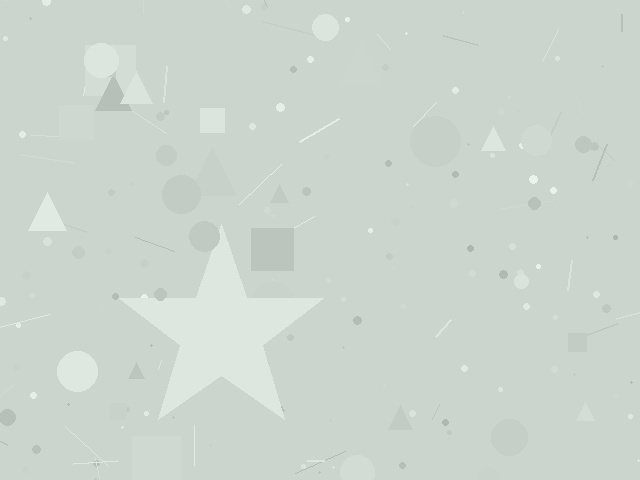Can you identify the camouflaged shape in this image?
The camouflaged shape is a star.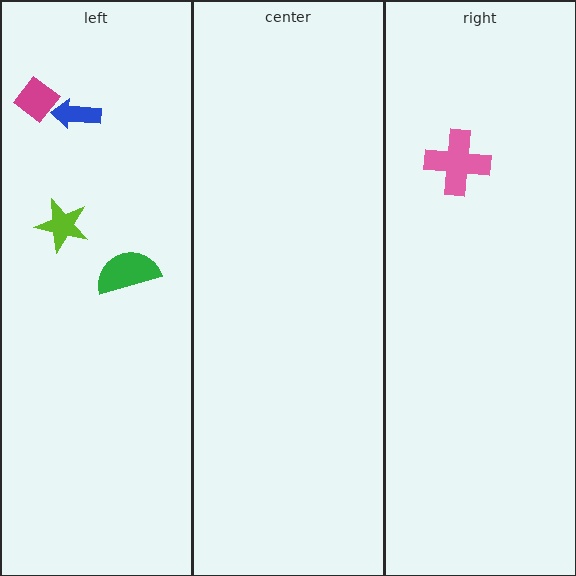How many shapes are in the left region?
4.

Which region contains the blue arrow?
The left region.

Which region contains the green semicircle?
The left region.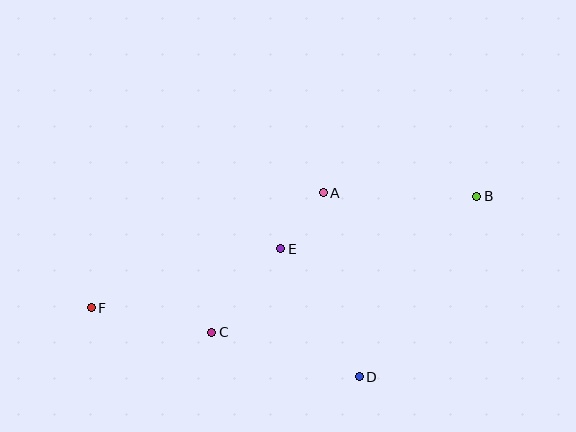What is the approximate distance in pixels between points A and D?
The distance between A and D is approximately 187 pixels.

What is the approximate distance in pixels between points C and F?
The distance between C and F is approximately 123 pixels.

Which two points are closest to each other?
Points A and E are closest to each other.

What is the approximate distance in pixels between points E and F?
The distance between E and F is approximately 198 pixels.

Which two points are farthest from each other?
Points B and F are farthest from each other.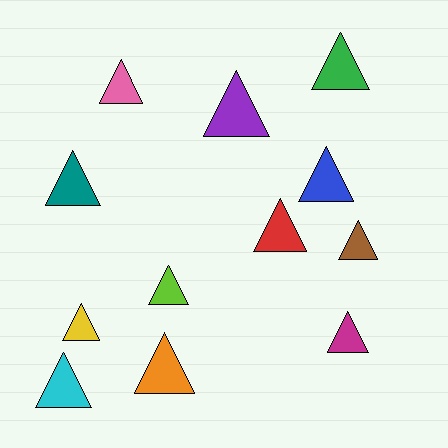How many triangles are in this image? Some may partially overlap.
There are 12 triangles.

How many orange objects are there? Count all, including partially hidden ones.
There is 1 orange object.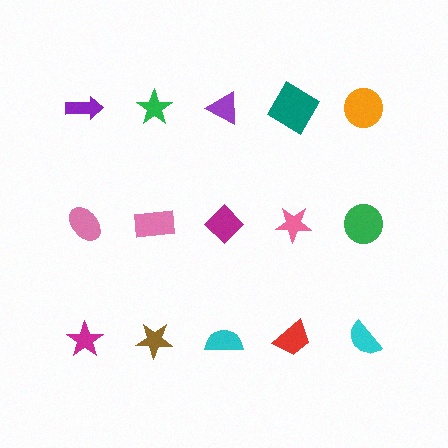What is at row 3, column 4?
A red trapezoid.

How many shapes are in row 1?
5 shapes.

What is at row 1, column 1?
A purple arrow.